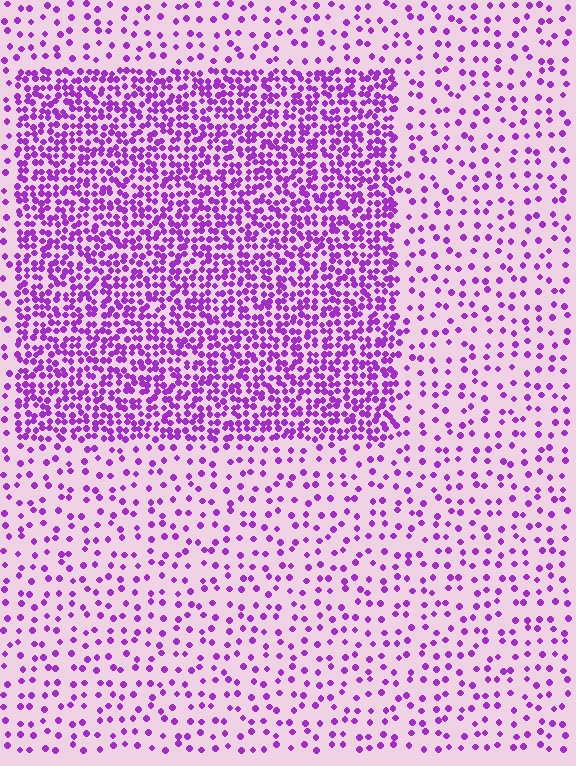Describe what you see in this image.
The image contains small purple elements arranged at two different densities. A rectangle-shaped region is visible where the elements are more densely packed than the surrounding area.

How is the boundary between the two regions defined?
The boundary is defined by a change in element density (approximately 2.9x ratio). All elements are the same color, size, and shape.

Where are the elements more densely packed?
The elements are more densely packed inside the rectangle boundary.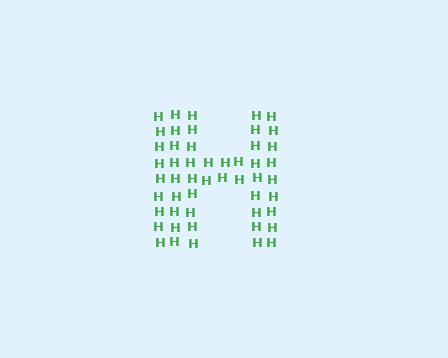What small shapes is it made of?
It is made of small letter H's.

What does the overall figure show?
The overall figure shows the letter H.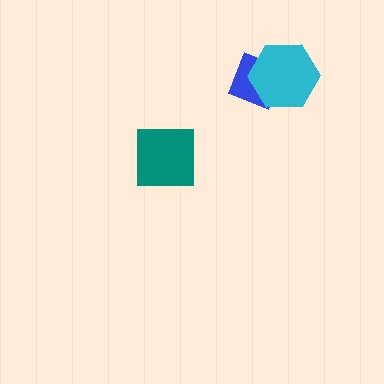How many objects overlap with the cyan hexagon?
1 object overlaps with the cyan hexagon.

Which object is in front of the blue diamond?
The cyan hexagon is in front of the blue diamond.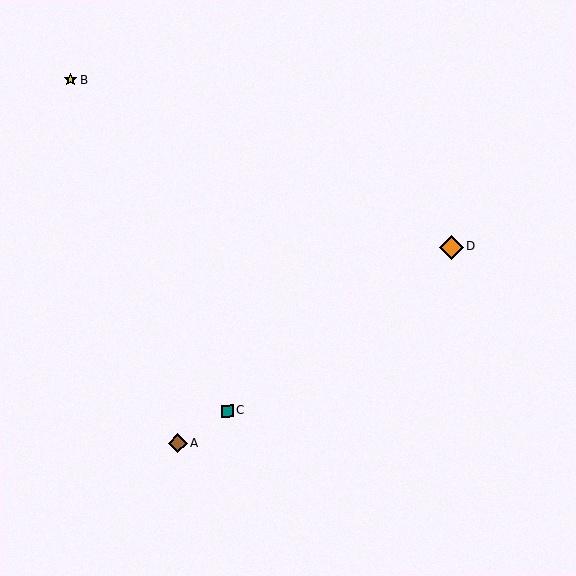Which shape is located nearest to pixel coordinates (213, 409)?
The teal square (labeled C) at (227, 411) is nearest to that location.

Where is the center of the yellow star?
The center of the yellow star is at (71, 79).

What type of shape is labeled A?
Shape A is a brown diamond.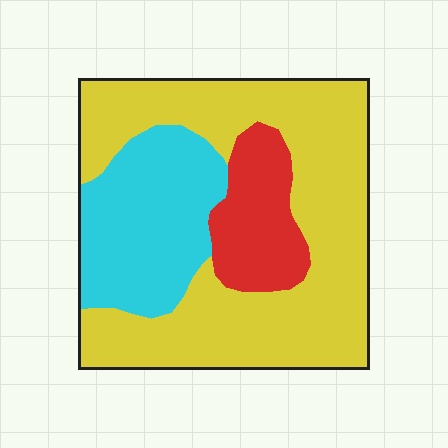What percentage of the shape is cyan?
Cyan covers 26% of the shape.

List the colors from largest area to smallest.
From largest to smallest: yellow, cyan, red.